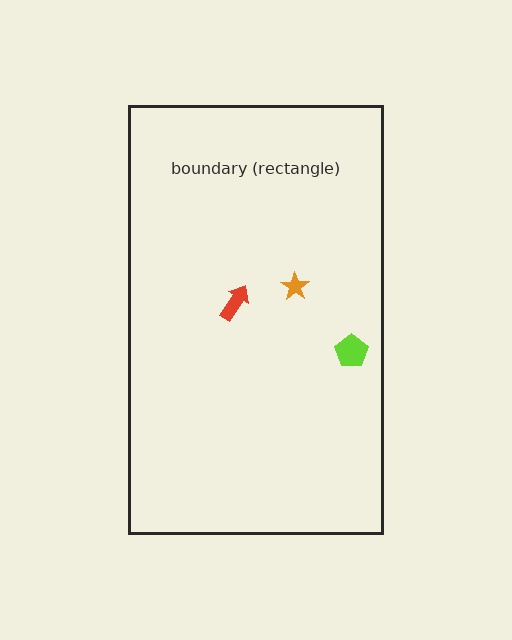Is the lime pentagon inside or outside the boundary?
Inside.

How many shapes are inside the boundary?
3 inside, 0 outside.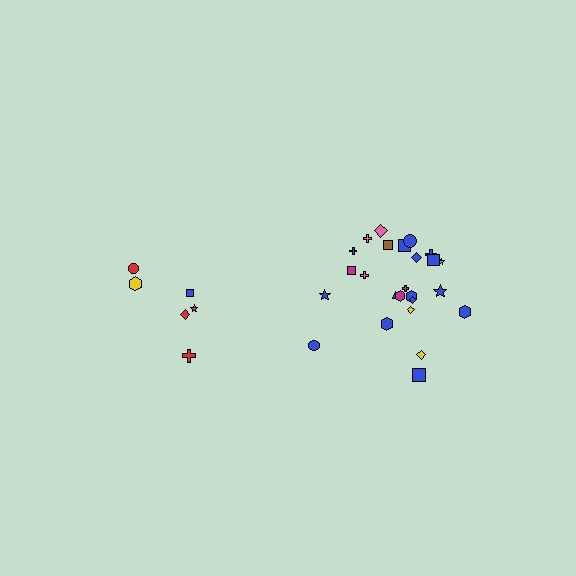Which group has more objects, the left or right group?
The right group.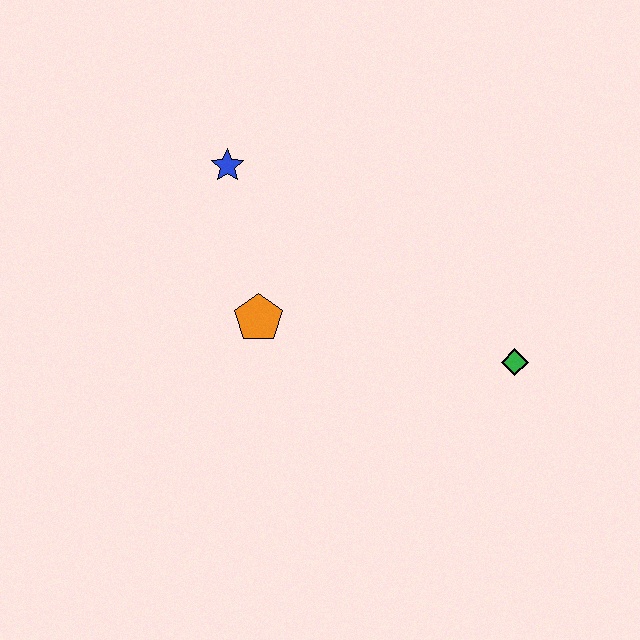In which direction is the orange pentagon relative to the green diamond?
The orange pentagon is to the left of the green diamond.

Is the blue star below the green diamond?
No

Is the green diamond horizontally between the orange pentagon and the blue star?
No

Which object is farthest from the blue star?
The green diamond is farthest from the blue star.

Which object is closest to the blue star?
The orange pentagon is closest to the blue star.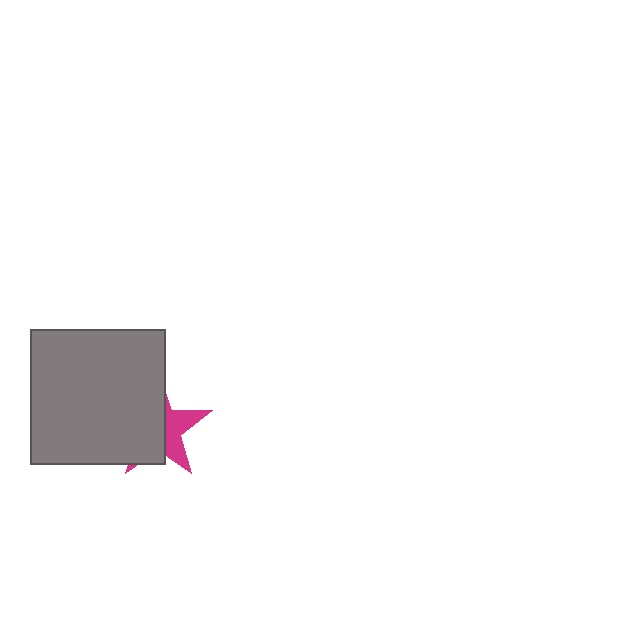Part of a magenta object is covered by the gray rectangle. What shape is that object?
It is a star.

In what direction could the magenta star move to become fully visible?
The magenta star could move right. That would shift it out from behind the gray rectangle entirely.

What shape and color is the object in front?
The object in front is a gray rectangle.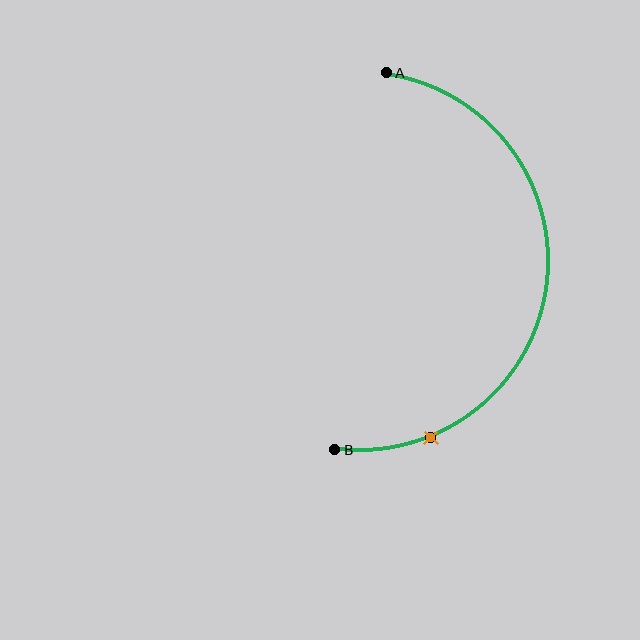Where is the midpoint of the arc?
The arc midpoint is the point on the curve farthest from the straight line joining A and B. It sits to the right of that line.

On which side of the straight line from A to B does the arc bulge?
The arc bulges to the right of the straight line connecting A and B.